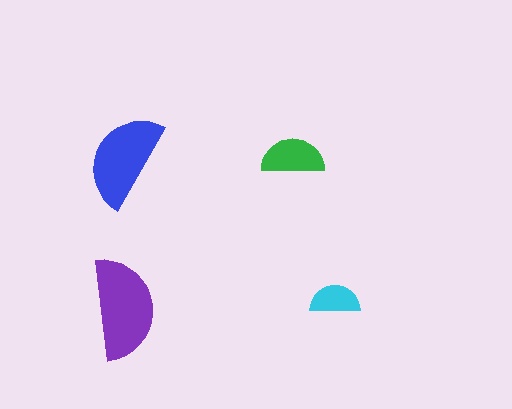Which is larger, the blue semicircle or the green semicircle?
The blue one.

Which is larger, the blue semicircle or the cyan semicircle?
The blue one.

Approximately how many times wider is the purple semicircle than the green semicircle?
About 1.5 times wider.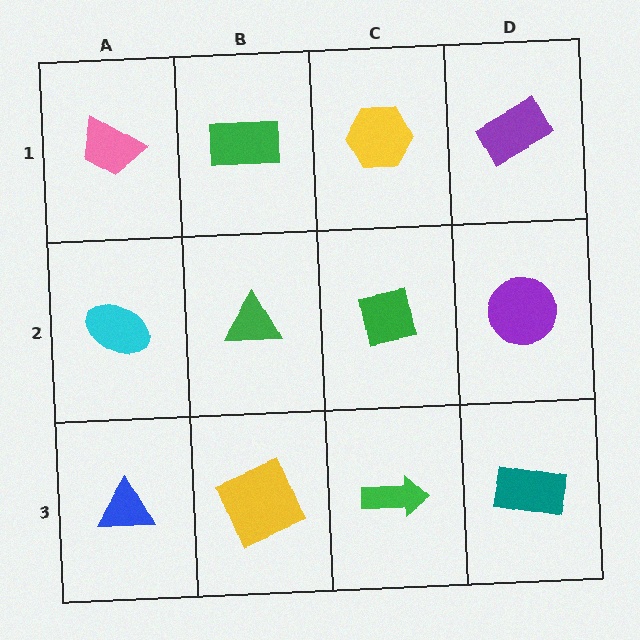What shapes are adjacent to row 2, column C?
A yellow hexagon (row 1, column C), a green arrow (row 3, column C), a green triangle (row 2, column B), a purple circle (row 2, column D).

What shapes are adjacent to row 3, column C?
A green square (row 2, column C), a yellow square (row 3, column B), a teal rectangle (row 3, column D).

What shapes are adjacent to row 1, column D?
A purple circle (row 2, column D), a yellow hexagon (row 1, column C).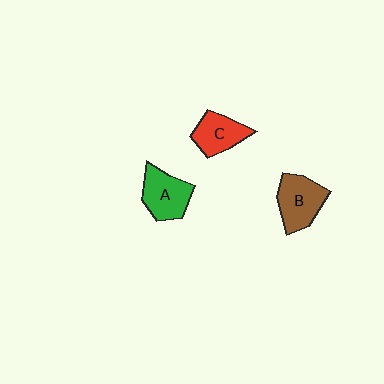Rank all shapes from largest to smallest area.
From largest to smallest: B (brown), A (green), C (red).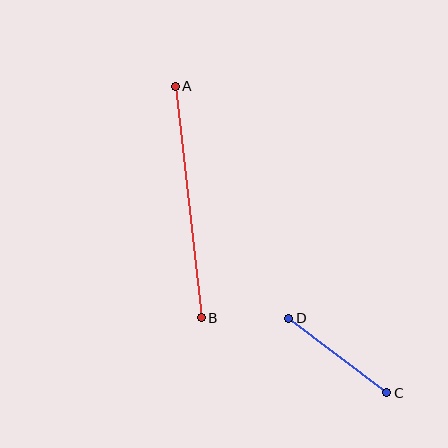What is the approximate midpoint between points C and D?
The midpoint is at approximately (338, 356) pixels.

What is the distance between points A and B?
The distance is approximately 233 pixels.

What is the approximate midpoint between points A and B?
The midpoint is at approximately (188, 202) pixels.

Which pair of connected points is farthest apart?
Points A and B are farthest apart.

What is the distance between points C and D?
The distance is approximately 123 pixels.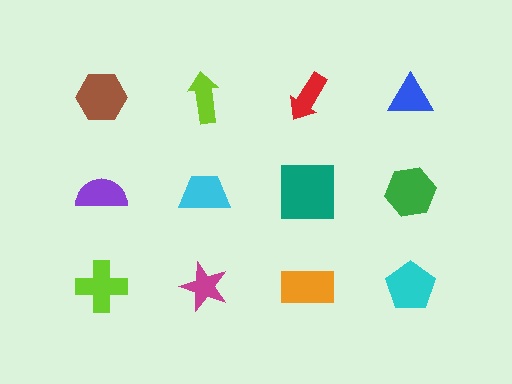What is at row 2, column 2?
A cyan trapezoid.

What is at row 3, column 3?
An orange rectangle.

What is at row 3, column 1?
A lime cross.